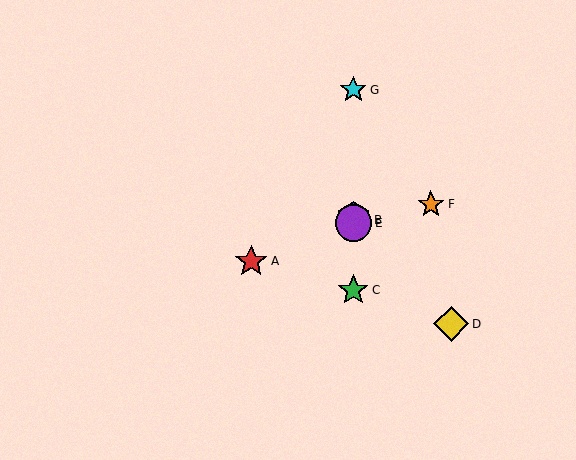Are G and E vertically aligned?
Yes, both are at x≈353.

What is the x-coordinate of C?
Object C is at x≈353.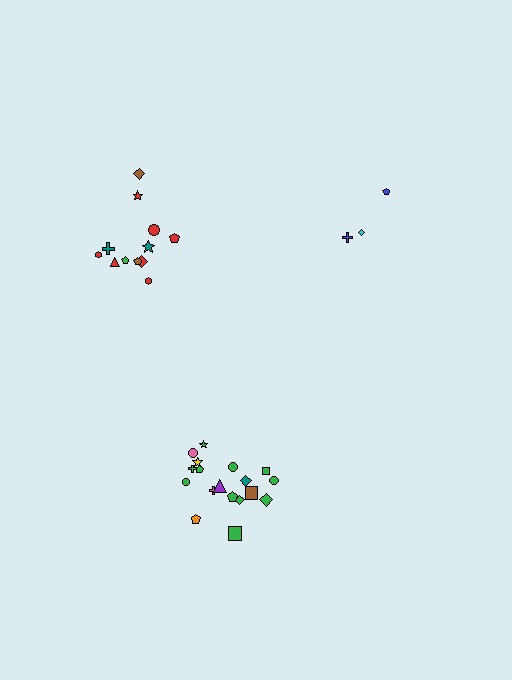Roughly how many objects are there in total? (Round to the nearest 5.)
Roughly 35 objects in total.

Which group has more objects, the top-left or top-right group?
The top-left group.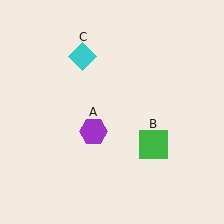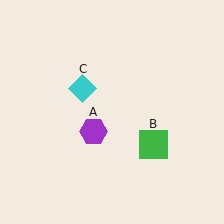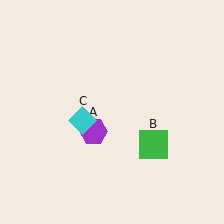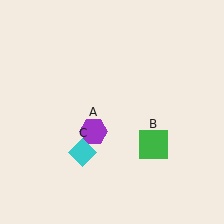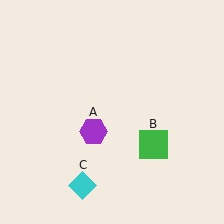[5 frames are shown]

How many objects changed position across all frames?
1 object changed position: cyan diamond (object C).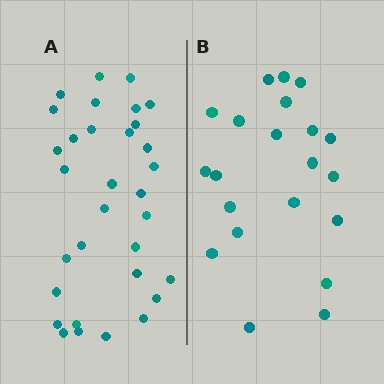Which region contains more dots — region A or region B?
Region A (the left region) has more dots.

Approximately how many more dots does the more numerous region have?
Region A has roughly 12 or so more dots than region B.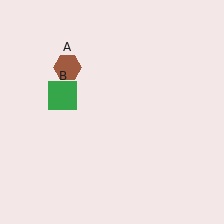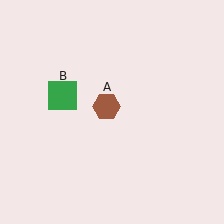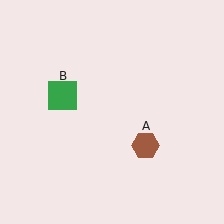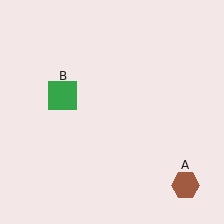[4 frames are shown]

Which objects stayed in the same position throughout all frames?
Green square (object B) remained stationary.